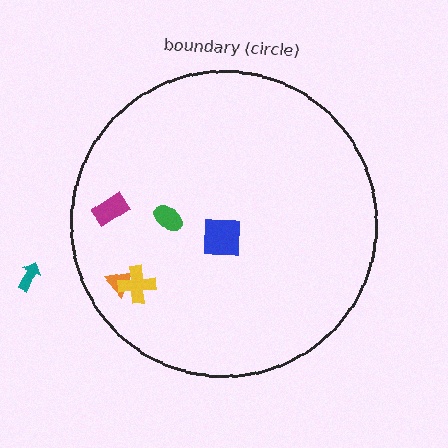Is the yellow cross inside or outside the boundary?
Inside.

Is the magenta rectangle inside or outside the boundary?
Inside.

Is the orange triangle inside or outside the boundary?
Inside.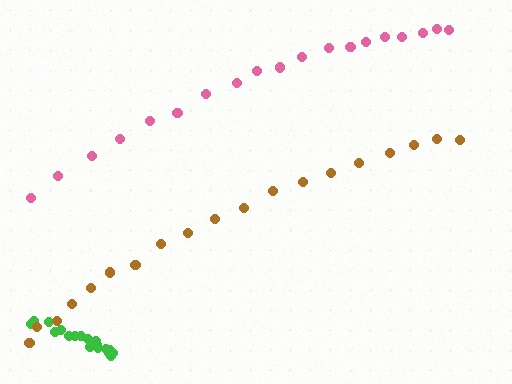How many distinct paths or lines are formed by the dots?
There are 3 distinct paths.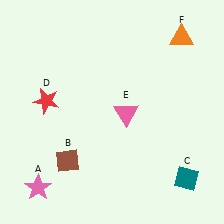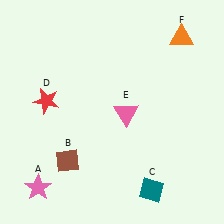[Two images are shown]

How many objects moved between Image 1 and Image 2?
1 object moved between the two images.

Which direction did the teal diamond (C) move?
The teal diamond (C) moved left.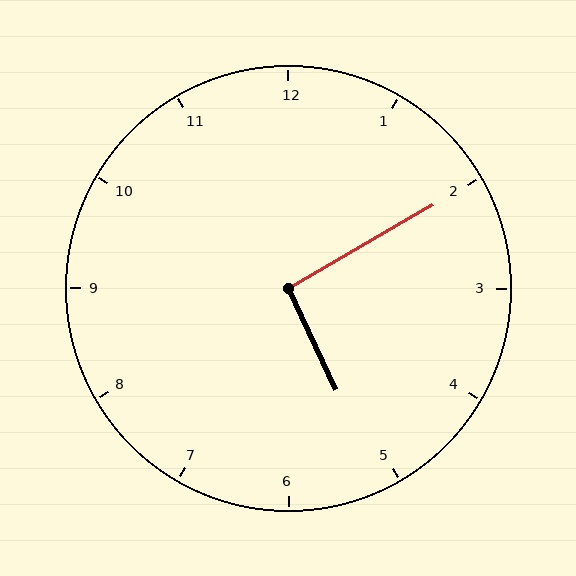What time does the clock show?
5:10.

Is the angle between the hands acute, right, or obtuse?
It is right.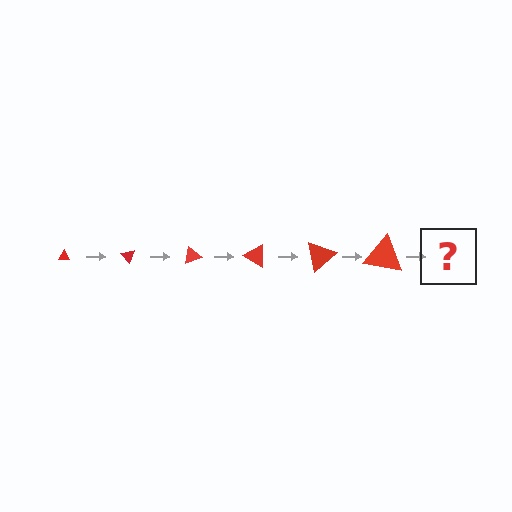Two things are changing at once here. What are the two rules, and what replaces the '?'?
The two rules are that the triangle grows larger each step and it rotates 50 degrees each step. The '?' should be a triangle, larger than the previous one and rotated 300 degrees from the start.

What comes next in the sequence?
The next element should be a triangle, larger than the previous one and rotated 300 degrees from the start.